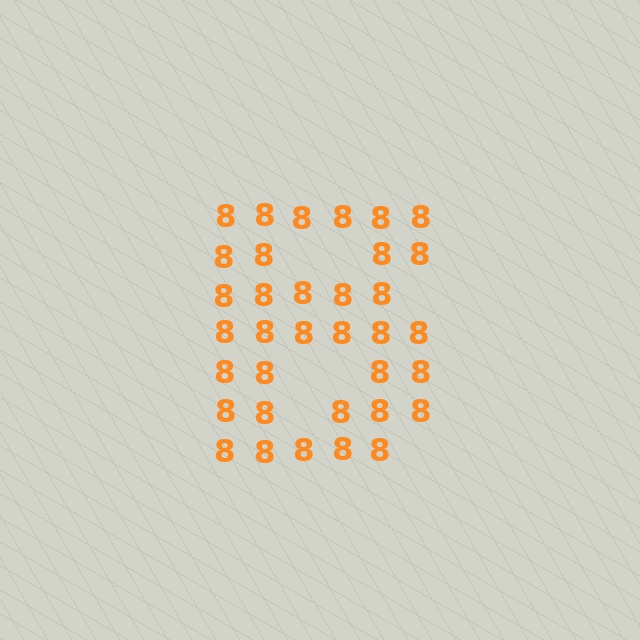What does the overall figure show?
The overall figure shows the letter B.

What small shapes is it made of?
It is made of small digit 8's.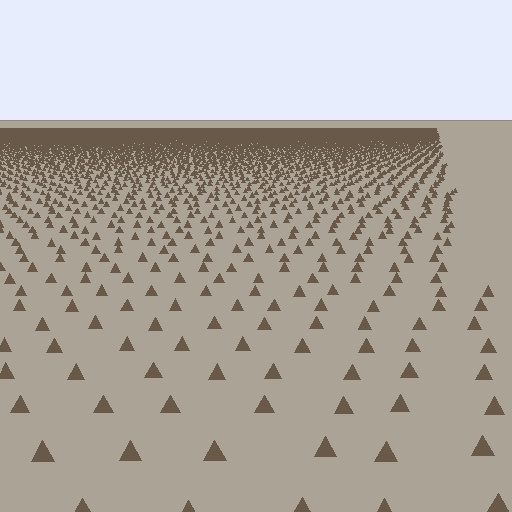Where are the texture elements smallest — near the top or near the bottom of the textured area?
Near the top.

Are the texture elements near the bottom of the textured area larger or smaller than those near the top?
Larger. Near the bottom, elements are closer to the viewer and appear at a bigger on-screen size.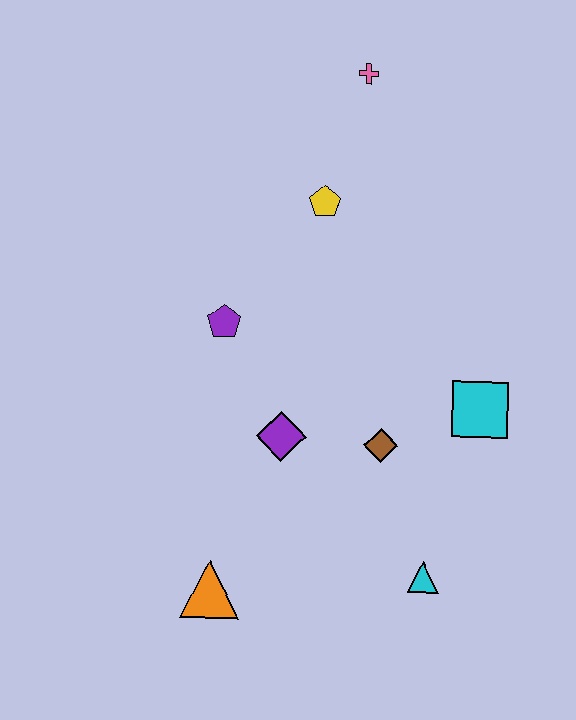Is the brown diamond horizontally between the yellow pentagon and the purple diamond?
No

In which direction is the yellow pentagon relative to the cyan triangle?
The yellow pentagon is above the cyan triangle.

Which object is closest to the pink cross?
The yellow pentagon is closest to the pink cross.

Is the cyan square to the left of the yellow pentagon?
No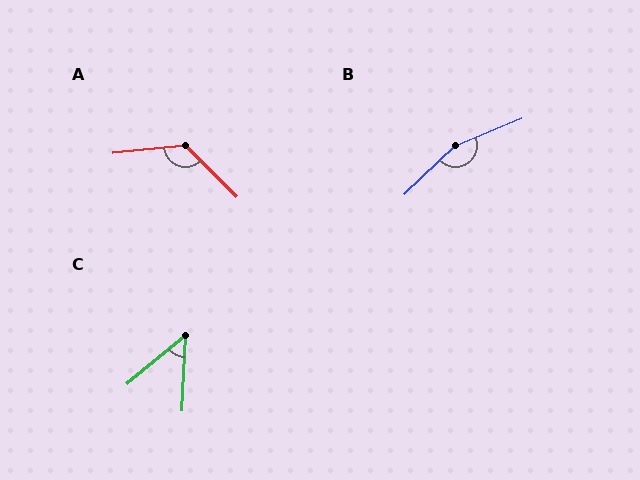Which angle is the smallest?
C, at approximately 48 degrees.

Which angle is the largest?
B, at approximately 159 degrees.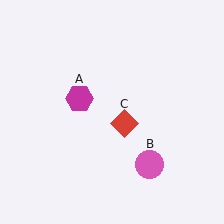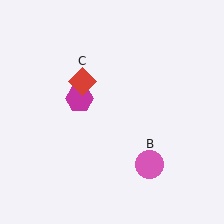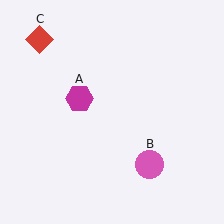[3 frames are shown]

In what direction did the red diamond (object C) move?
The red diamond (object C) moved up and to the left.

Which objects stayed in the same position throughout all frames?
Magenta hexagon (object A) and pink circle (object B) remained stationary.